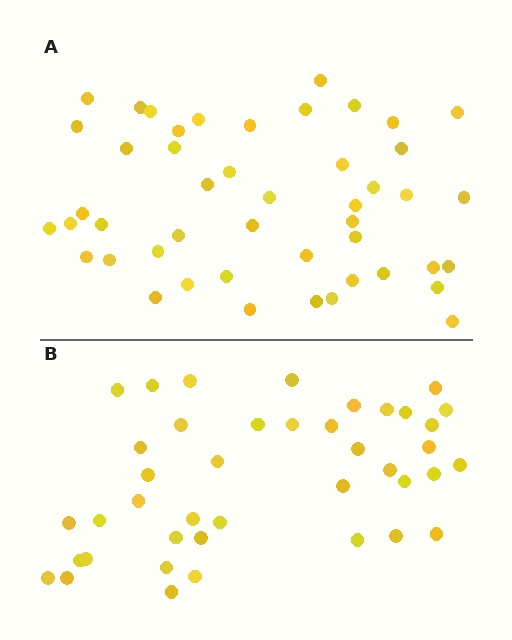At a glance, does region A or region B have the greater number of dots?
Region A (the top region) has more dots.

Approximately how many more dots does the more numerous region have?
Region A has about 6 more dots than region B.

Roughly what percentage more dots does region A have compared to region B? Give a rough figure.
About 15% more.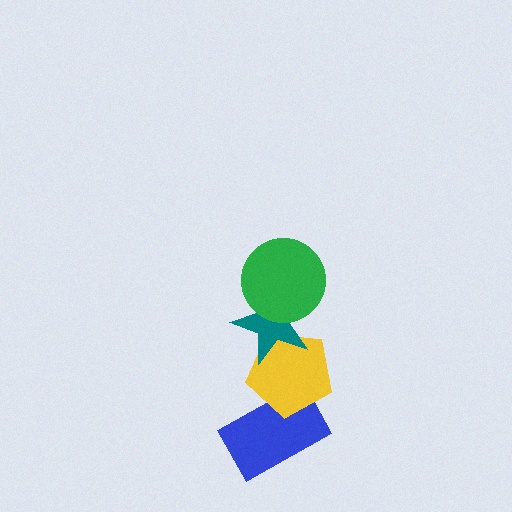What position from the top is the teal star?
The teal star is 2nd from the top.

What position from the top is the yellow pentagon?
The yellow pentagon is 3rd from the top.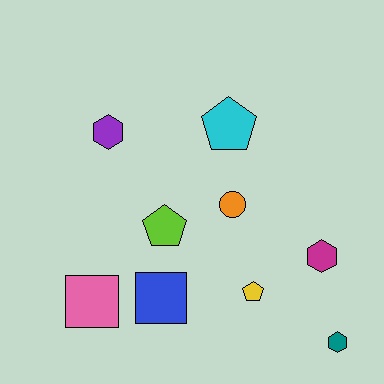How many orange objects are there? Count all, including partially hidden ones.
There is 1 orange object.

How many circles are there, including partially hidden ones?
There is 1 circle.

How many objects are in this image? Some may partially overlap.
There are 9 objects.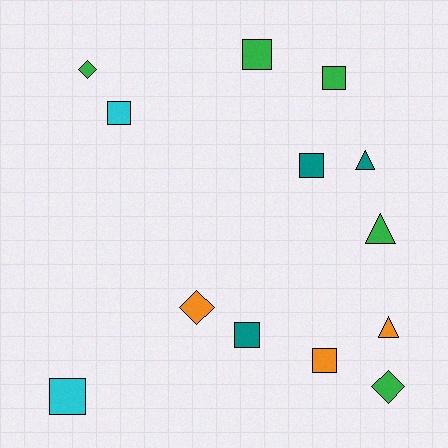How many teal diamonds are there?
There are no teal diamonds.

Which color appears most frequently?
Green, with 5 objects.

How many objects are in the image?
There are 13 objects.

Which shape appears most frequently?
Square, with 7 objects.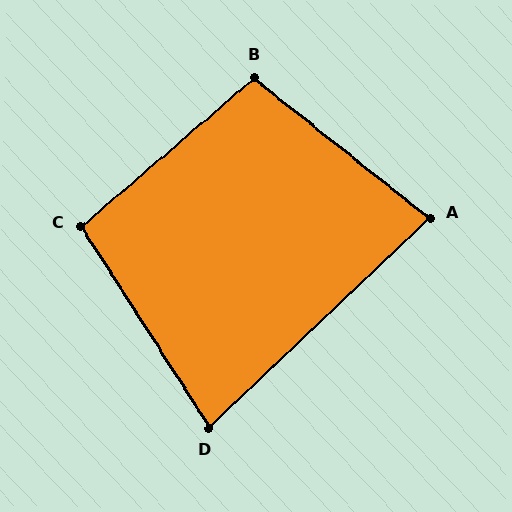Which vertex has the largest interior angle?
B, at approximately 101 degrees.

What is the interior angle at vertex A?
Approximately 82 degrees (acute).